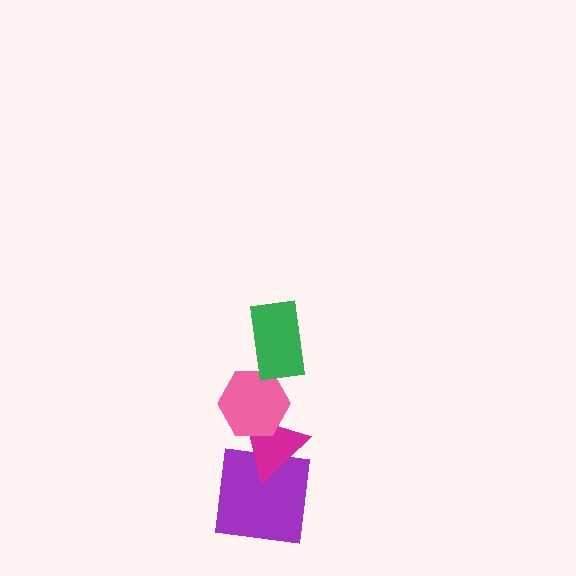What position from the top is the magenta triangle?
The magenta triangle is 3rd from the top.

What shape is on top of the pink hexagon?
The green rectangle is on top of the pink hexagon.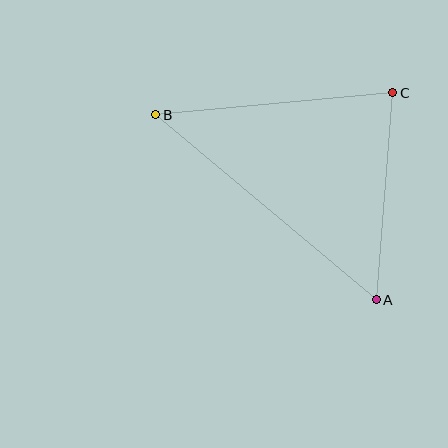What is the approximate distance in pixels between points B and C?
The distance between B and C is approximately 238 pixels.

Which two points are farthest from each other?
Points A and B are farthest from each other.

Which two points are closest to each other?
Points A and C are closest to each other.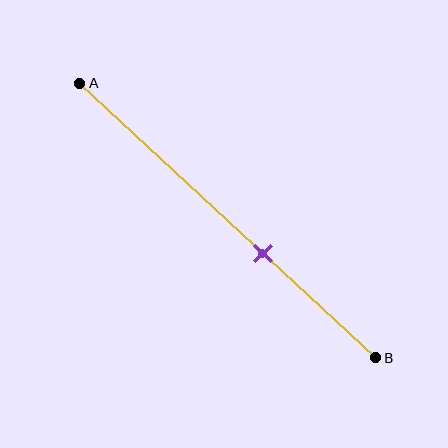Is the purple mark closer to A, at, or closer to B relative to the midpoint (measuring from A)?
The purple mark is closer to point B than the midpoint of segment AB.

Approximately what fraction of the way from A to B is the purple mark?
The purple mark is approximately 60% of the way from A to B.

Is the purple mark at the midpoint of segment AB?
No, the mark is at about 60% from A, not at the 50% midpoint.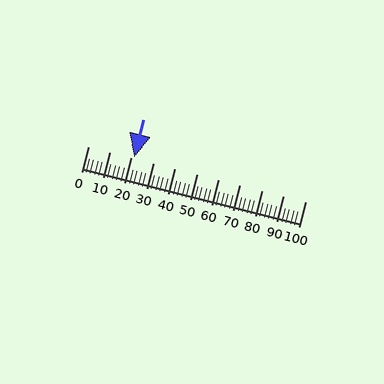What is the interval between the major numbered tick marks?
The major tick marks are spaced 10 units apart.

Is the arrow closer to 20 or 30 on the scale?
The arrow is closer to 20.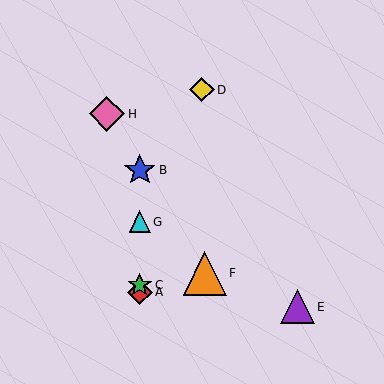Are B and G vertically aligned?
Yes, both are at x≈140.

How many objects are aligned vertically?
4 objects (A, B, C, G) are aligned vertically.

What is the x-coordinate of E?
Object E is at x≈297.